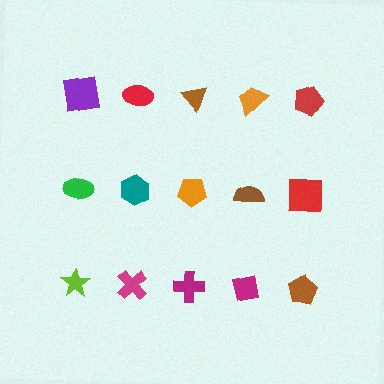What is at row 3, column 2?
A magenta cross.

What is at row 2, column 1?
A green ellipse.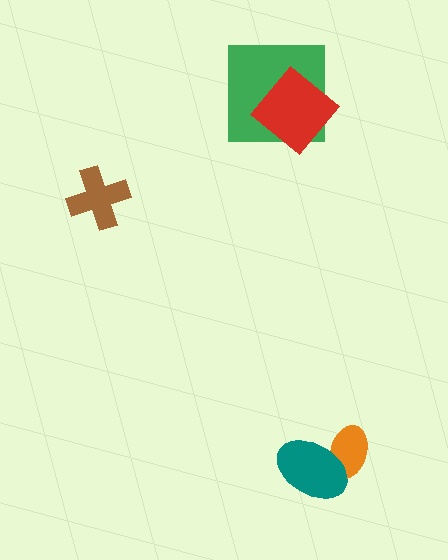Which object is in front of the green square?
The red diamond is in front of the green square.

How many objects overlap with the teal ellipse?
1 object overlaps with the teal ellipse.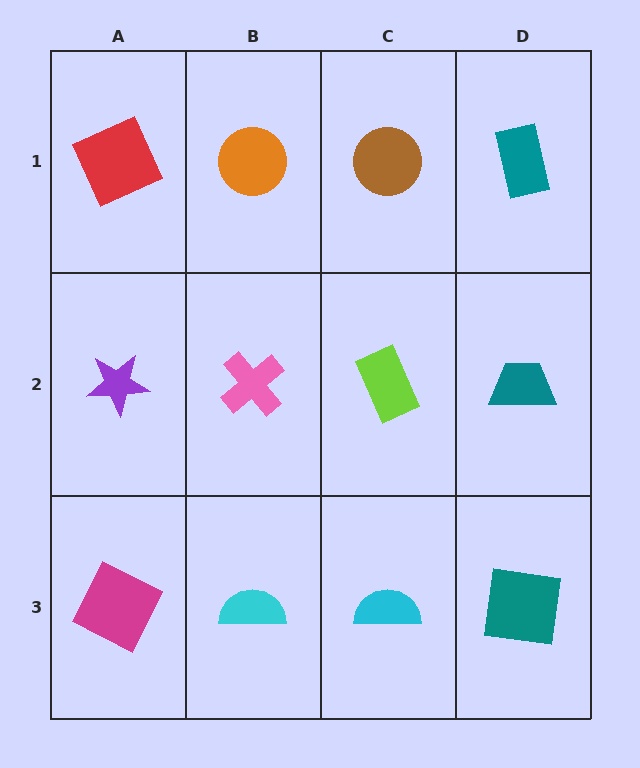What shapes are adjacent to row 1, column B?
A pink cross (row 2, column B), a red square (row 1, column A), a brown circle (row 1, column C).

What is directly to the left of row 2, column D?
A lime rectangle.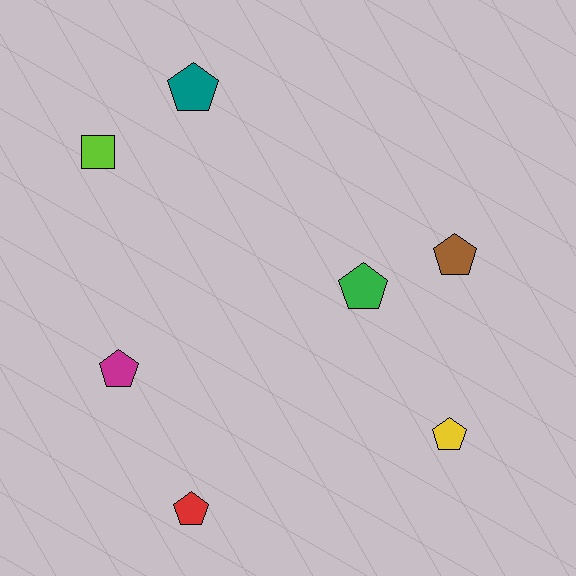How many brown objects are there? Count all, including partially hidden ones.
There is 1 brown object.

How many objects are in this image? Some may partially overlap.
There are 7 objects.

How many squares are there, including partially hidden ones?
There is 1 square.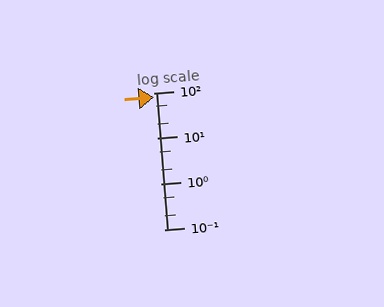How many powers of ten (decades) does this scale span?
The scale spans 3 decades, from 0.1 to 100.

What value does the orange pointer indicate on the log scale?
The pointer indicates approximately 79.